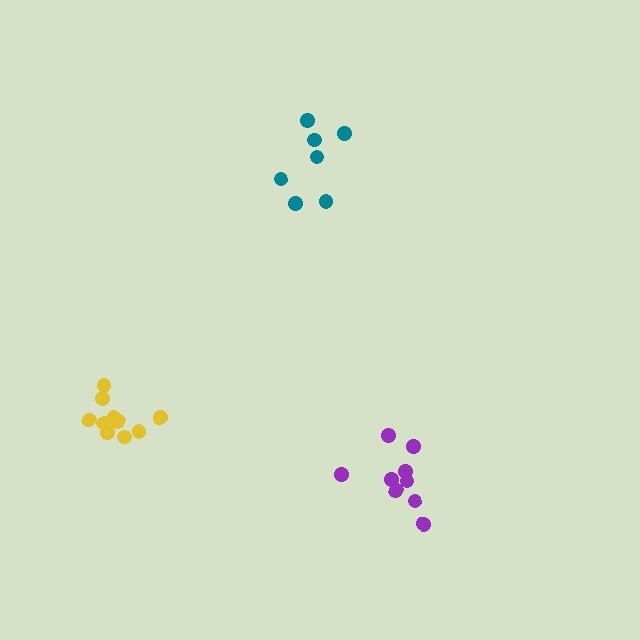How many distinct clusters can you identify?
There are 3 distinct clusters.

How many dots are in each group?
Group 1: 7 dots, Group 2: 9 dots, Group 3: 10 dots (26 total).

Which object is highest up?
The teal cluster is topmost.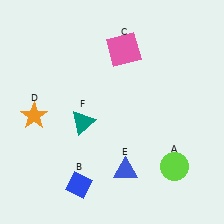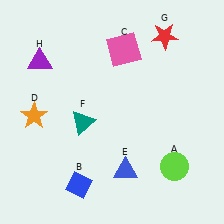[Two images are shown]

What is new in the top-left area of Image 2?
A purple triangle (H) was added in the top-left area of Image 2.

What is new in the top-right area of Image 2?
A red star (G) was added in the top-right area of Image 2.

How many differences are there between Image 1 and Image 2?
There are 2 differences between the two images.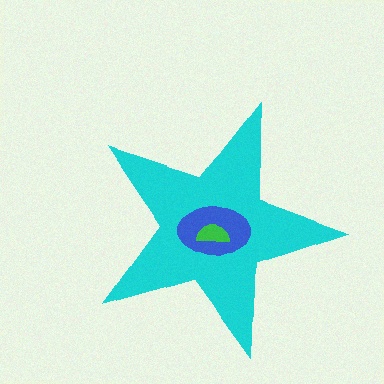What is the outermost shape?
The cyan star.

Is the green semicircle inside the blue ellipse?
Yes.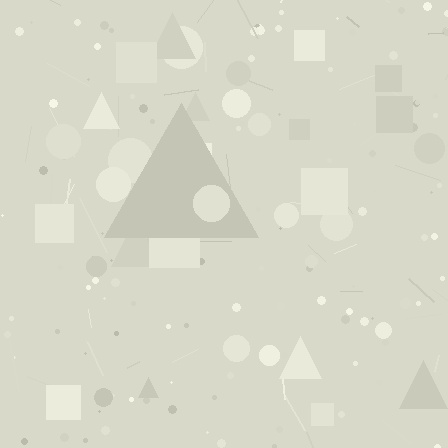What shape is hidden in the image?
A triangle is hidden in the image.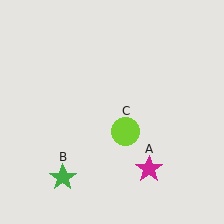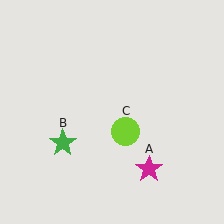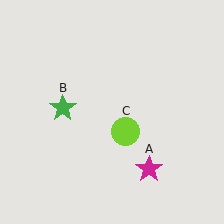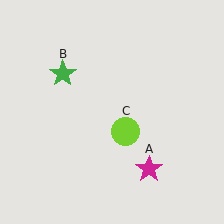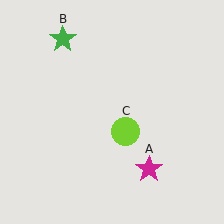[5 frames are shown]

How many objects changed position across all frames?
1 object changed position: green star (object B).